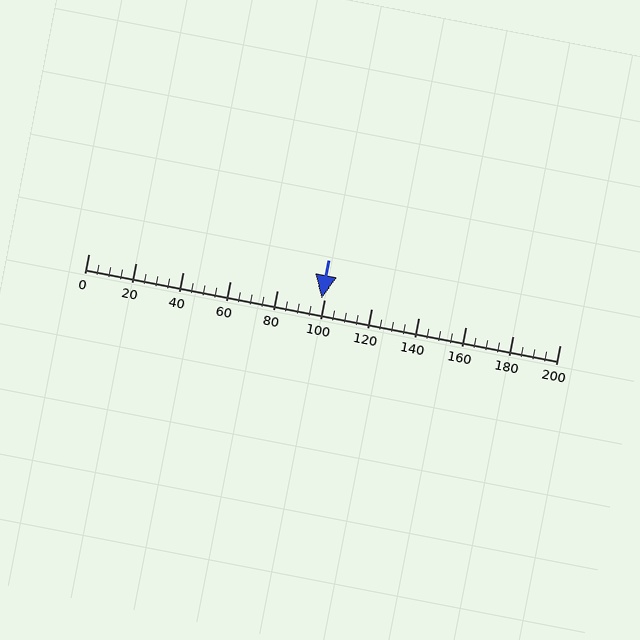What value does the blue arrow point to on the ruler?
The blue arrow points to approximately 99.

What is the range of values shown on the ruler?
The ruler shows values from 0 to 200.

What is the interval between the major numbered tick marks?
The major tick marks are spaced 20 units apart.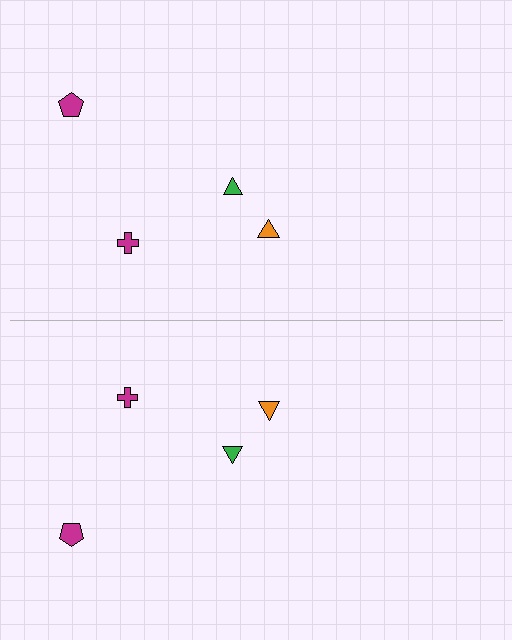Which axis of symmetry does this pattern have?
The pattern has a horizontal axis of symmetry running through the center of the image.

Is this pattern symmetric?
Yes, this pattern has bilateral (reflection) symmetry.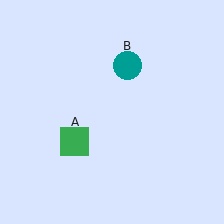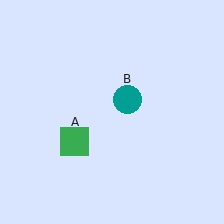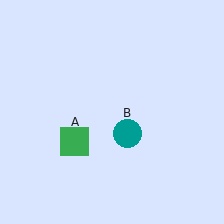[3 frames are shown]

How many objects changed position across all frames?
1 object changed position: teal circle (object B).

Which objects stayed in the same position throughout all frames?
Green square (object A) remained stationary.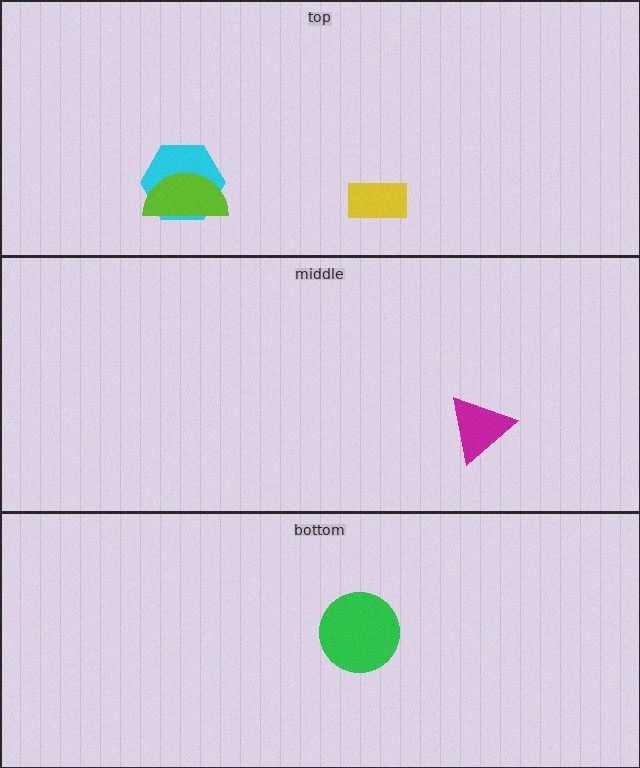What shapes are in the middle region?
The magenta triangle.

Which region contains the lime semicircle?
The top region.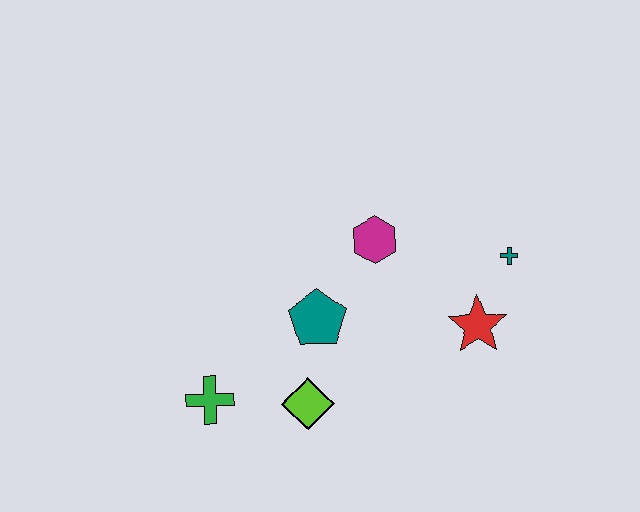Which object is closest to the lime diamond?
The teal pentagon is closest to the lime diamond.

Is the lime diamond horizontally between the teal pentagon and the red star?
No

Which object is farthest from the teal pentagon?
The teal cross is farthest from the teal pentagon.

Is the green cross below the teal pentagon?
Yes